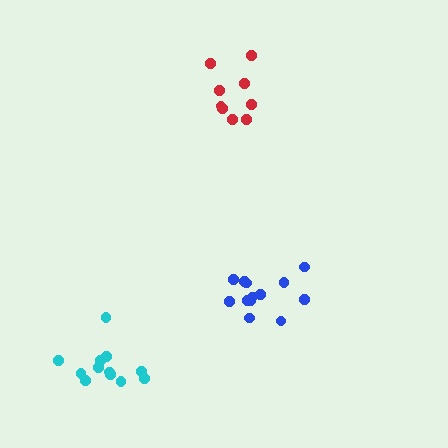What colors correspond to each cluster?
The clusters are colored: blue, red, cyan.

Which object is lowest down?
The cyan cluster is bottommost.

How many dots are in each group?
Group 1: 13 dots, Group 2: 9 dots, Group 3: 12 dots (34 total).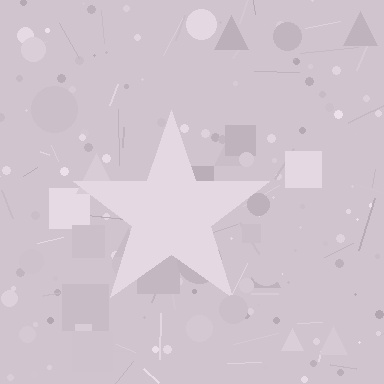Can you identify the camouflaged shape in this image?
The camouflaged shape is a star.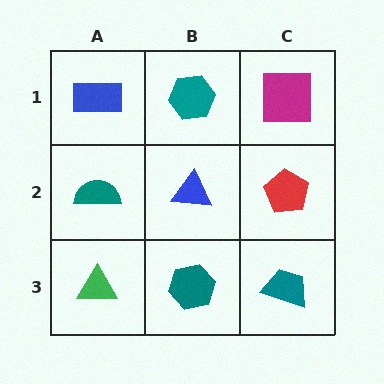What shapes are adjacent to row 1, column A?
A teal semicircle (row 2, column A), a teal hexagon (row 1, column B).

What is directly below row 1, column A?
A teal semicircle.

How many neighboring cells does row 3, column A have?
2.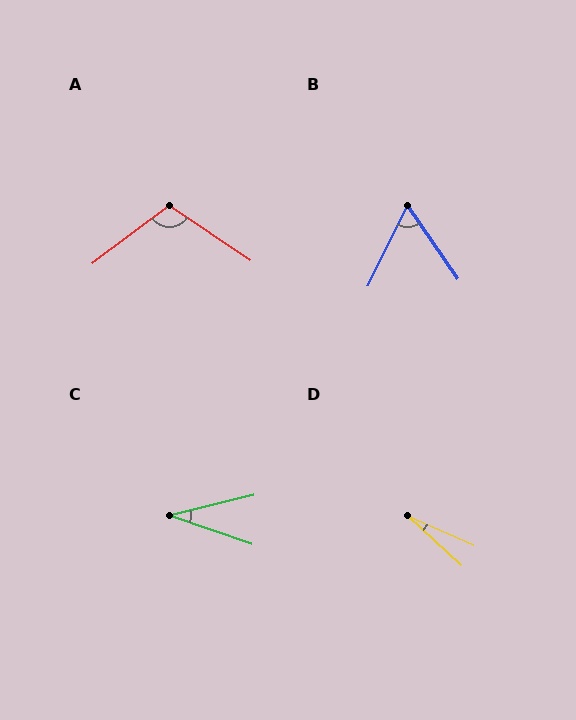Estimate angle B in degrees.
Approximately 61 degrees.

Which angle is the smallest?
D, at approximately 19 degrees.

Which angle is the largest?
A, at approximately 108 degrees.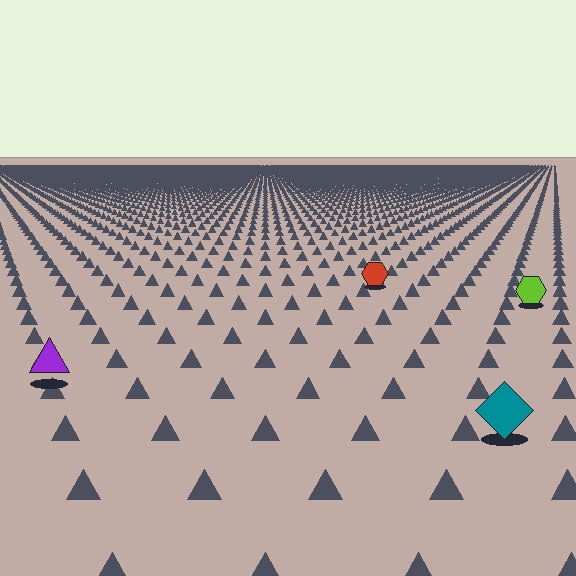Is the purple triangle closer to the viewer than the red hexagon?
Yes. The purple triangle is closer — you can tell from the texture gradient: the ground texture is coarser near it.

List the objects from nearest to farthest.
From nearest to farthest: the teal diamond, the purple triangle, the lime hexagon, the red hexagon.